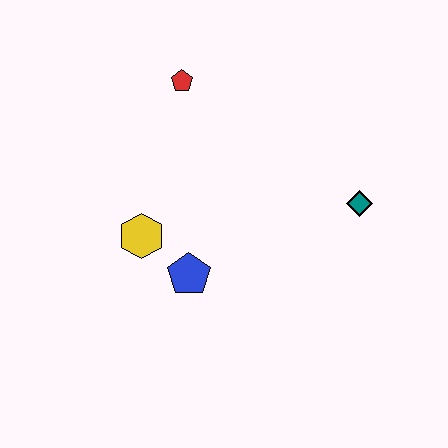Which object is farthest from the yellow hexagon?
The teal diamond is farthest from the yellow hexagon.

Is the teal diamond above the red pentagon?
No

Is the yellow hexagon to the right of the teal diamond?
No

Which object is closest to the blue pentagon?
The yellow hexagon is closest to the blue pentagon.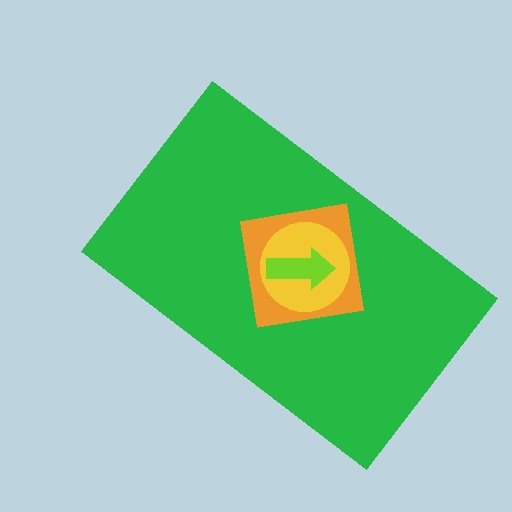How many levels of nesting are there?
4.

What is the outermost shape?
The green rectangle.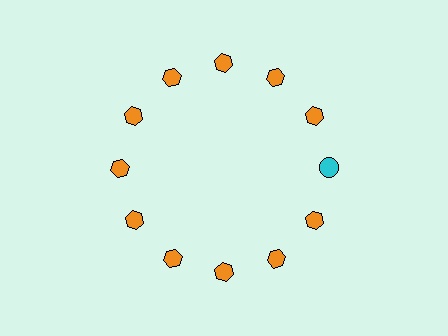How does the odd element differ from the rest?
It differs in both color (cyan instead of orange) and shape (circle instead of hexagon).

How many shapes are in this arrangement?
There are 12 shapes arranged in a ring pattern.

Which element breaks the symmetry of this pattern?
The cyan circle at roughly the 3 o'clock position breaks the symmetry. All other shapes are orange hexagons.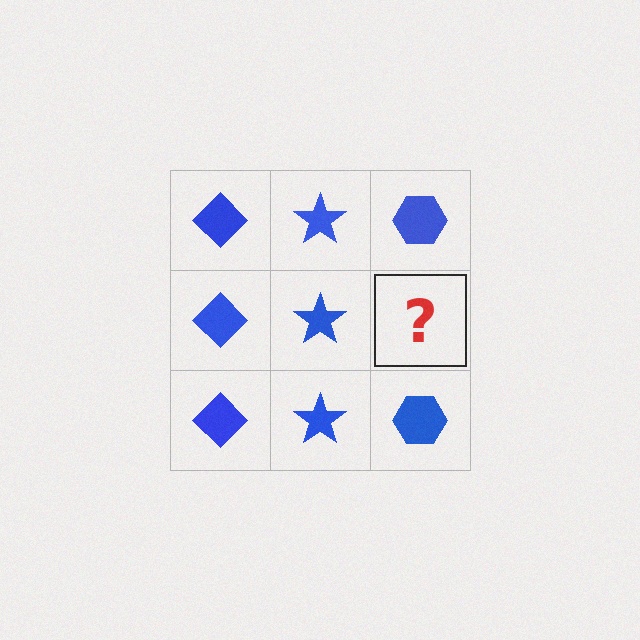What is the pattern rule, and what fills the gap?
The rule is that each column has a consistent shape. The gap should be filled with a blue hexagon.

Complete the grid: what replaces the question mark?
The question mark should be replaced with a blue hexagon.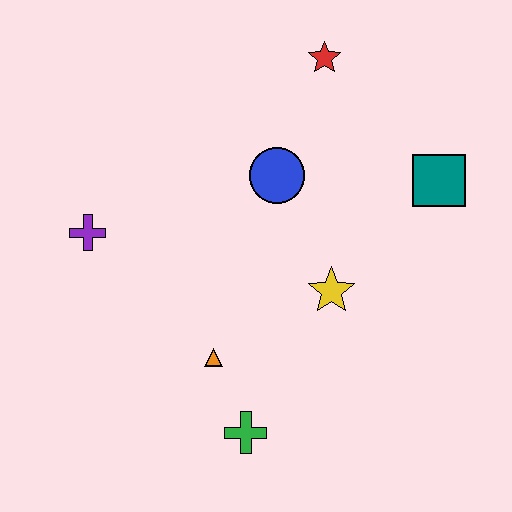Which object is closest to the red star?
The blue circle is closest to the red star.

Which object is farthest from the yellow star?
The purple cross is farthest from the yellow star.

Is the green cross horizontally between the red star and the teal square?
No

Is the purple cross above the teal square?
No